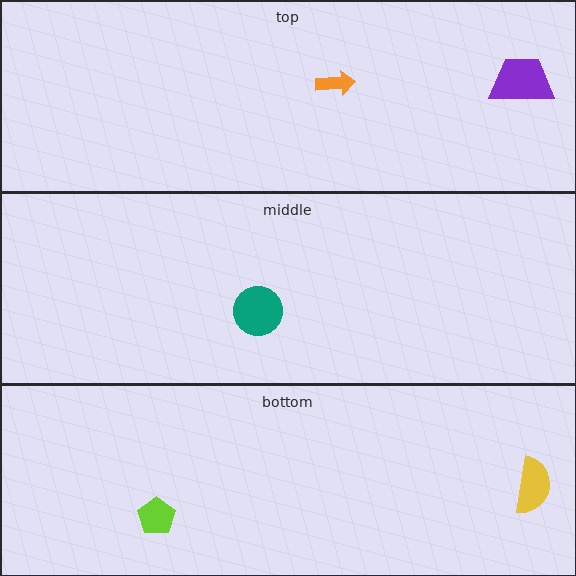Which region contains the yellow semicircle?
The bottom region.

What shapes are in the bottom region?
The lime pentagon, the yellow semicircle.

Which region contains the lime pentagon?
The bottom region.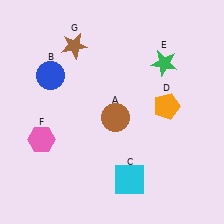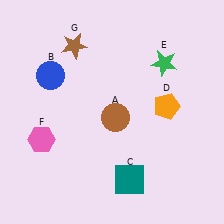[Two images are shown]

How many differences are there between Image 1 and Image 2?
There is 1 difference between the two images.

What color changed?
The square (C) changed from cyan in Image 1 to teal in Image 2.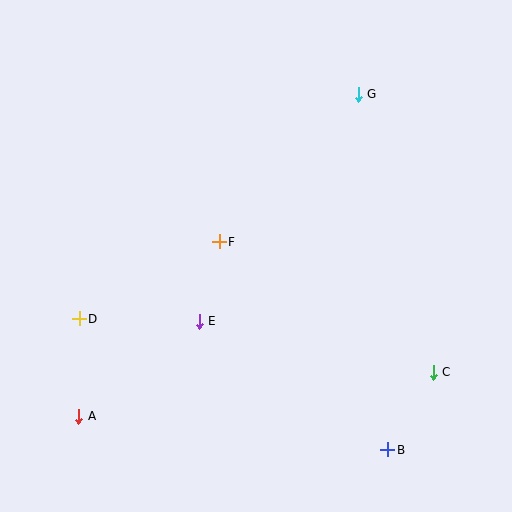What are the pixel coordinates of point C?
Point C is at (433, 372).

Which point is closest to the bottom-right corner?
Point B is closest to the bottom-right corner.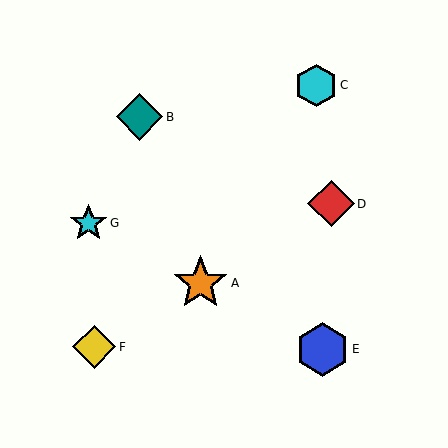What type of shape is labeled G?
Shape G is a cyan star.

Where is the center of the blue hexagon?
The center of the blue hexagon is at (322, 349).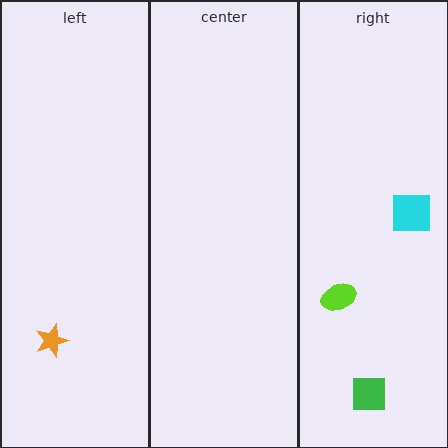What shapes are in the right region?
The cyan square, the green square, the lime ellipse.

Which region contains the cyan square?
The right region.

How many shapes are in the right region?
3.